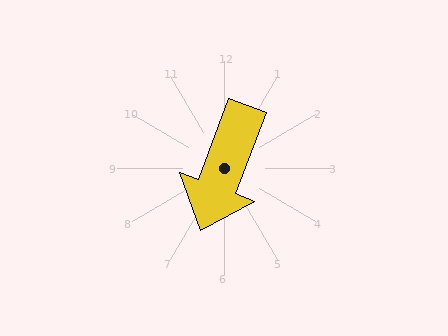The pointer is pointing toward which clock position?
Roughly 7 o'clock.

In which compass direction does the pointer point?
South.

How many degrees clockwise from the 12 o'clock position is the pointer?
Approximately 201 degrees.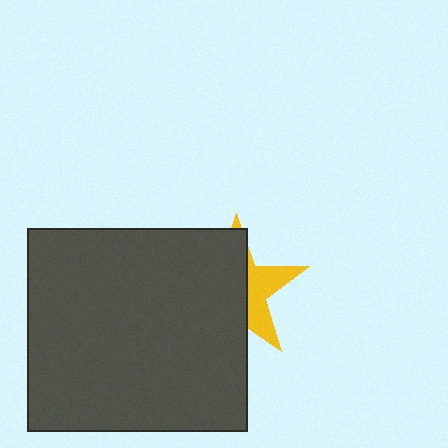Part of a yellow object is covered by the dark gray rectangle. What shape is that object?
It is a star.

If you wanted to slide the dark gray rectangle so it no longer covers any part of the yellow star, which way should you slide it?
Slide it left — that is the most direct way to separate the two shapes.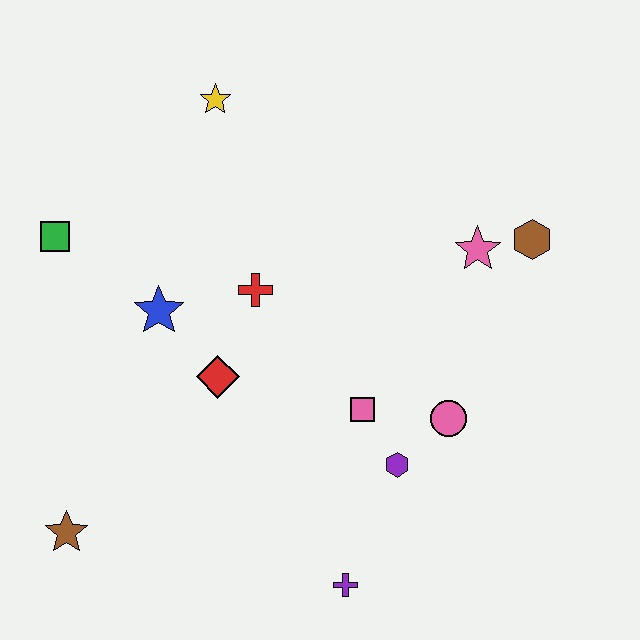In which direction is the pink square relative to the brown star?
The pink square is to the right of the brown star.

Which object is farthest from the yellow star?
The purple cross is farthest from the yellow star.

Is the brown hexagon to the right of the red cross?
Yes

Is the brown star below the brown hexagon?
Yes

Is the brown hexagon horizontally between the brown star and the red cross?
No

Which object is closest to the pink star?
The brown hexagon is closest to the pink star.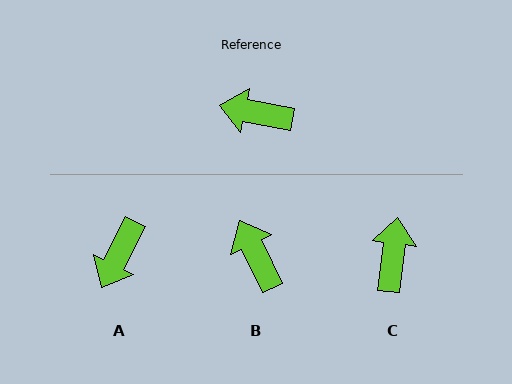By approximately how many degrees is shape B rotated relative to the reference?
Approximately 53 degrees clockwise.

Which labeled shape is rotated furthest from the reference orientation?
C, about 86 degrees away.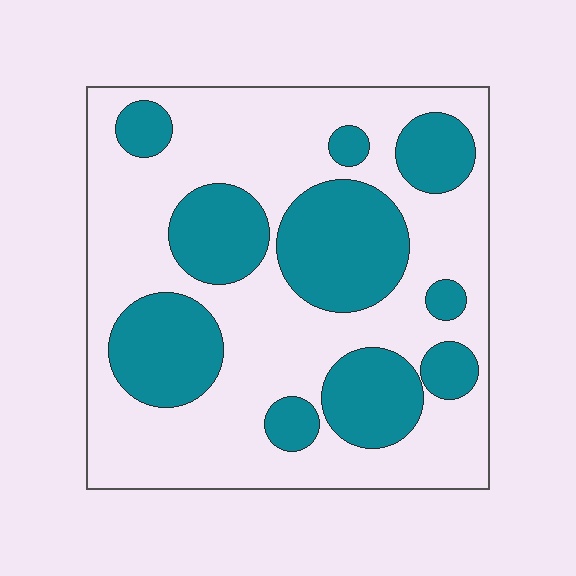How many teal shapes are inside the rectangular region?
10.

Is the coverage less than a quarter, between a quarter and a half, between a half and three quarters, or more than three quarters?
Between a quarter and a half.